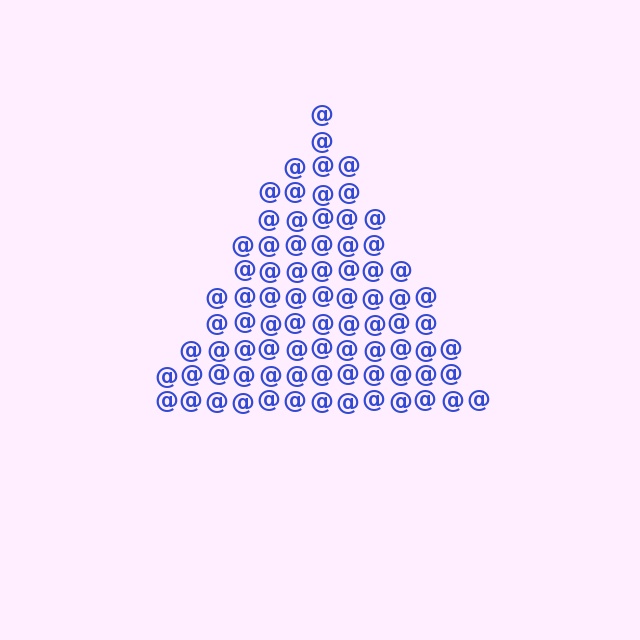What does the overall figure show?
The overall figure shows a triangle.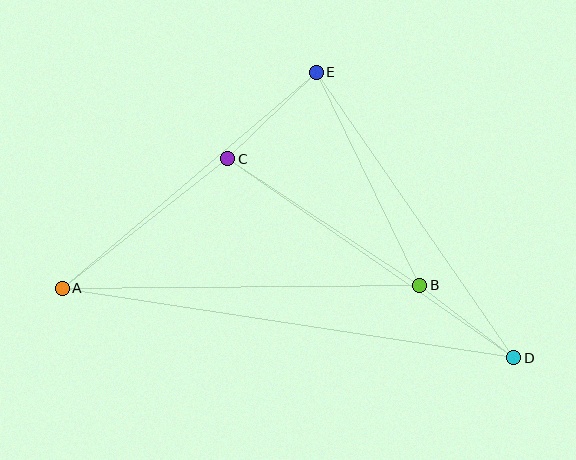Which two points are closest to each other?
Points B and D are closest to each other.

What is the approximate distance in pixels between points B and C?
The distance between B and C is approximately 230 pixels.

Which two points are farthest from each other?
Points A and D are farthest from each other.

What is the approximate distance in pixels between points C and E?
The distance between C and E is approximately 124 pixels.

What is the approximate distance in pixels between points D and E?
The distance between D and E is approximately 347 pixels.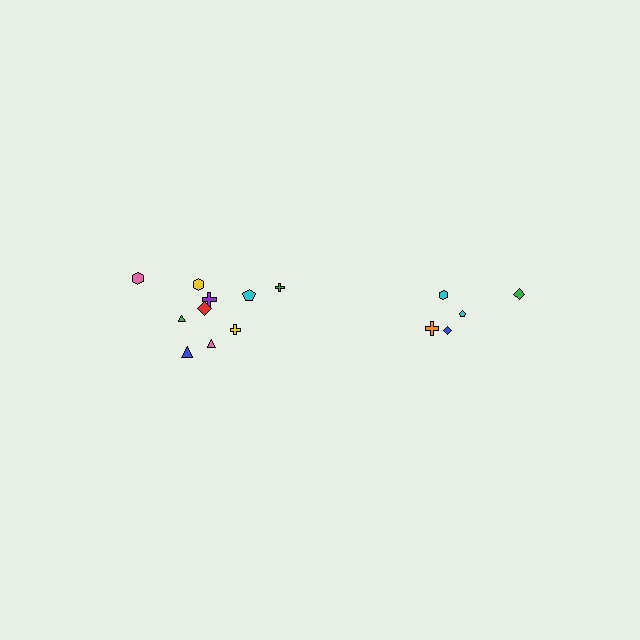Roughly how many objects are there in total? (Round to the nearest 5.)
Roughly 15 objects in total.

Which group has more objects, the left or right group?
The left group.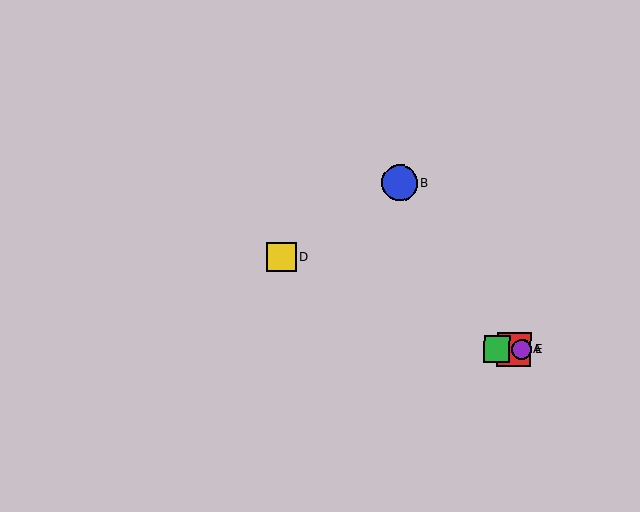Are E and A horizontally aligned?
Yes, both are at y≈349.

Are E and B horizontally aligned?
No, E is at y≈349 and B is at y≈183.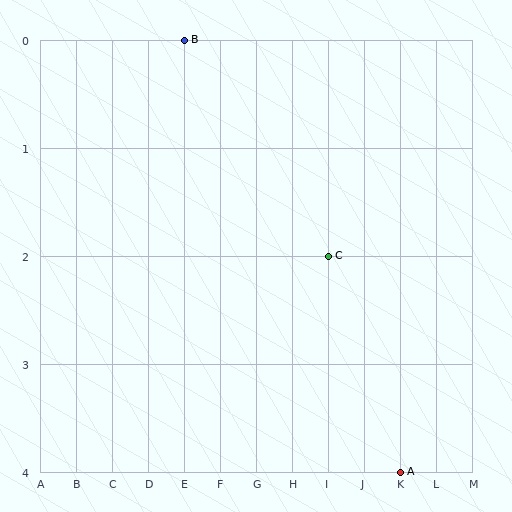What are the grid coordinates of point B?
Point B is at grid coordinates (E, 0).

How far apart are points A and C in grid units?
Points A and C are 2 columns and 2 rows apart (about 2.8 grid units diagonally).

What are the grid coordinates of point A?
Point A is at grid coordinates (K, 4).